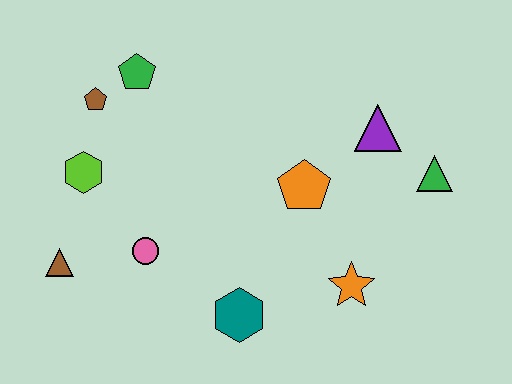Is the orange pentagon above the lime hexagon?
No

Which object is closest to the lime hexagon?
The brown pentagon is closest to the lime hexagon.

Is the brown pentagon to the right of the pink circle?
No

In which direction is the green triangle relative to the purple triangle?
The green triangle is to the right of the purple triangle.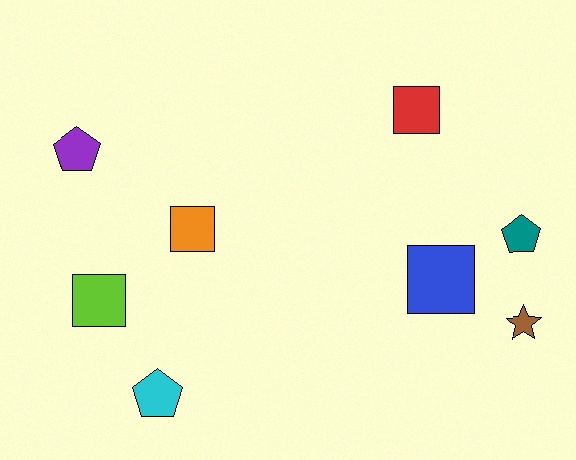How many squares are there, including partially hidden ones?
There are 4 squares.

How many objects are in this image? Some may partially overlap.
There are 8 objects.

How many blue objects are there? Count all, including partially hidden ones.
There is 1 blue object.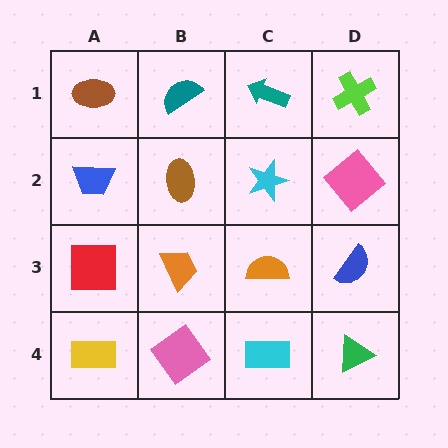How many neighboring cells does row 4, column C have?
3.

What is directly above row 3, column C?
A cyan star.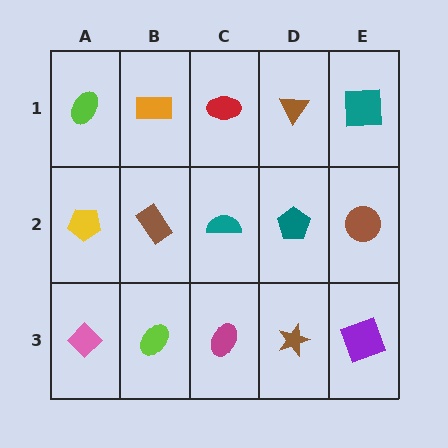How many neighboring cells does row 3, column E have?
2.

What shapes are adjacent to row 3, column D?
A teal pentagon (row 2, column D), a magenta ellipse (row 3, column C), a purple square (row 3, column E).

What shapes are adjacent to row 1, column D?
A teal pentagon (row 2, column D), a red ellipse (row 1, column C), a teal square (row 1, column E).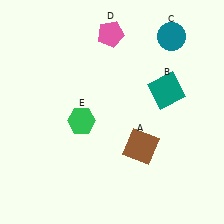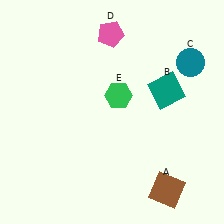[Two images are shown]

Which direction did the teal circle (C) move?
The teal circle (C) moved down.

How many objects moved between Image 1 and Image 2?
3 objects moved between the two images.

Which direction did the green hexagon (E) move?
The green hexagon (E) moved right.